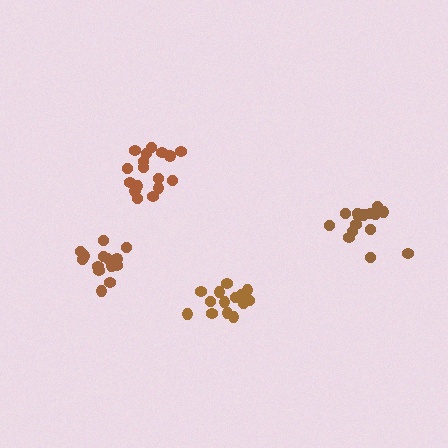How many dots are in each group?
Group 1: 18 dots, Group 2: 14 dots, Group 3: 15 dots, Group 4: 15 dots (62 total).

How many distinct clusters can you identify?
There are 4 distinct clusters.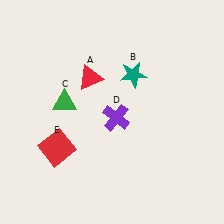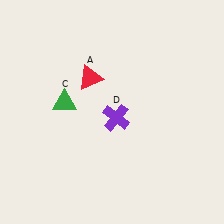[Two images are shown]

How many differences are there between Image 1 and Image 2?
There are 2 differences between the two images.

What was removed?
The teal star (B), the red square (E) were removed in Image 2.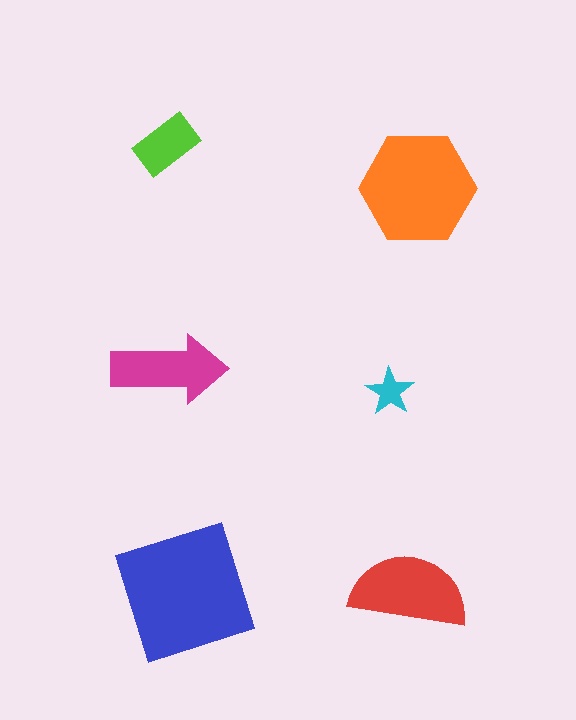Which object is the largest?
The blue square.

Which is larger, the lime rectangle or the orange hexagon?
The orange hexagon.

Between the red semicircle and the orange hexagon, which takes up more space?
The orange hexagon.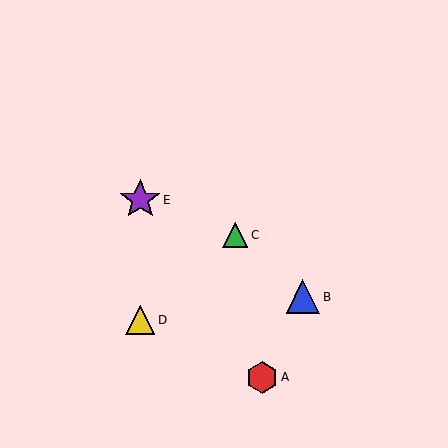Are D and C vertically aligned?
No, D is at x≈140 and C is at x≈235.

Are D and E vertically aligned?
Yes, both are at x≈140.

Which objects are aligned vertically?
Objects D, E are aligned vertically.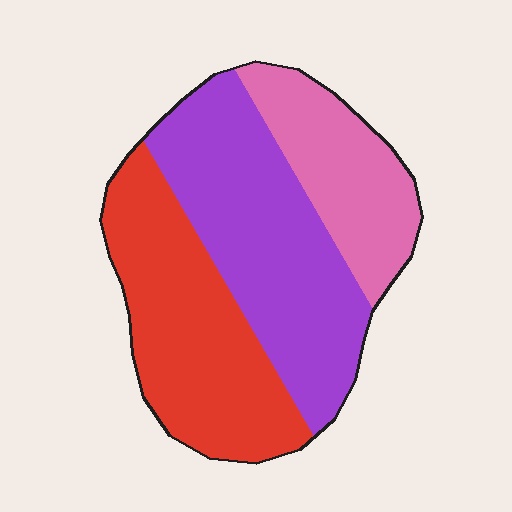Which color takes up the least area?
Pink, at roughly 20%.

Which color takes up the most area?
Purple, at roughly 40%.